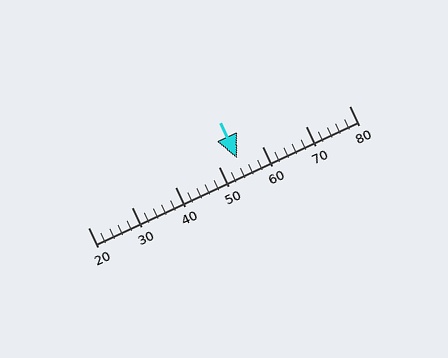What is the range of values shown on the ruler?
The ruler shows values from 20 to 80.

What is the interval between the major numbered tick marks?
The major tick marks are spaced 10 units apart.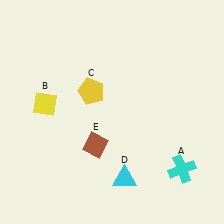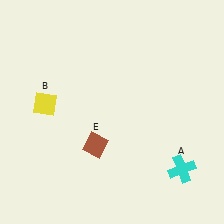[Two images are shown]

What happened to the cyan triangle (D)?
The cyan triangle (D) was removed in Image 2. It was in the bottom-right area of Image 1.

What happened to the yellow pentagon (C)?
The yellow pentagon (C) was removed in Image 2. It was in the top-left area of Image 1.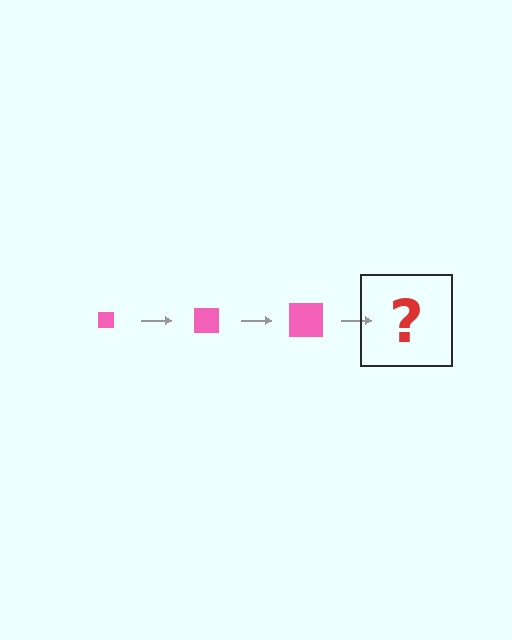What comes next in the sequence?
The next element should be a pink square, larger than the previous one.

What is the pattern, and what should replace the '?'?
The pattern is that the square gets progressively larger each step. The '?' should be a pink square, larger than the previous one.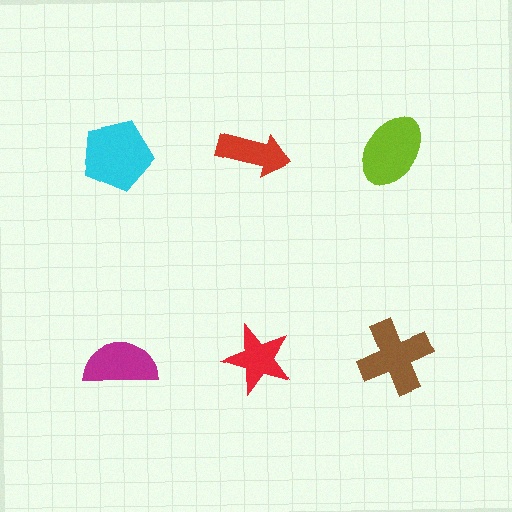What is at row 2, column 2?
A red star.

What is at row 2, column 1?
A magenta semicircle.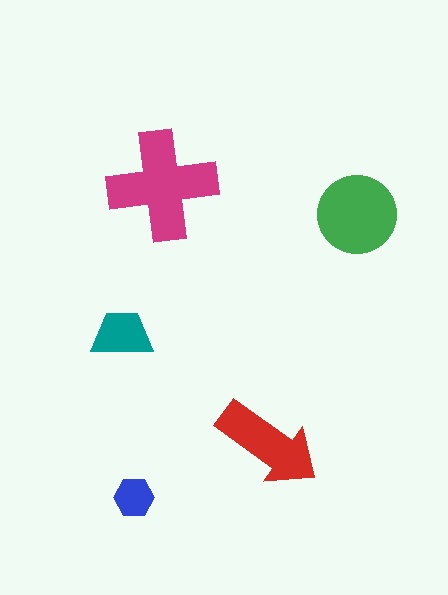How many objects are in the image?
There are 5 objects in the image.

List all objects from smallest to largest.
The blue hexagon, the teal trapezoid, the red arrow, the green circle, the magenta cross.